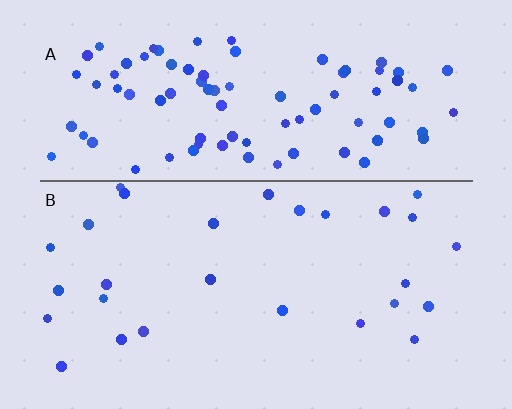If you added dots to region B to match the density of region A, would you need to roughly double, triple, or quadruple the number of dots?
Approximately triple.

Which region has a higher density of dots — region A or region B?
A (the top).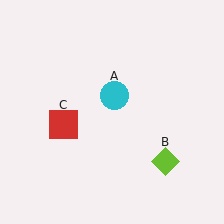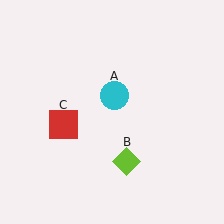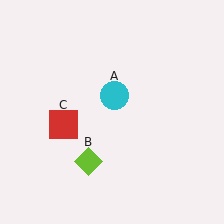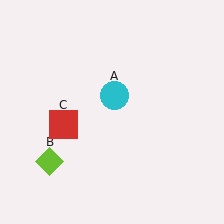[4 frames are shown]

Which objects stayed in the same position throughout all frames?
Cyan circle (object A) and red square (object C) remained stationary.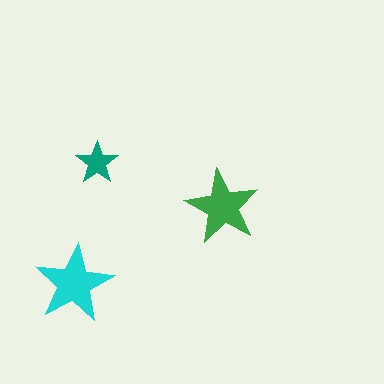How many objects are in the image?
There are 3 objects in the image.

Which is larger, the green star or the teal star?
The green one.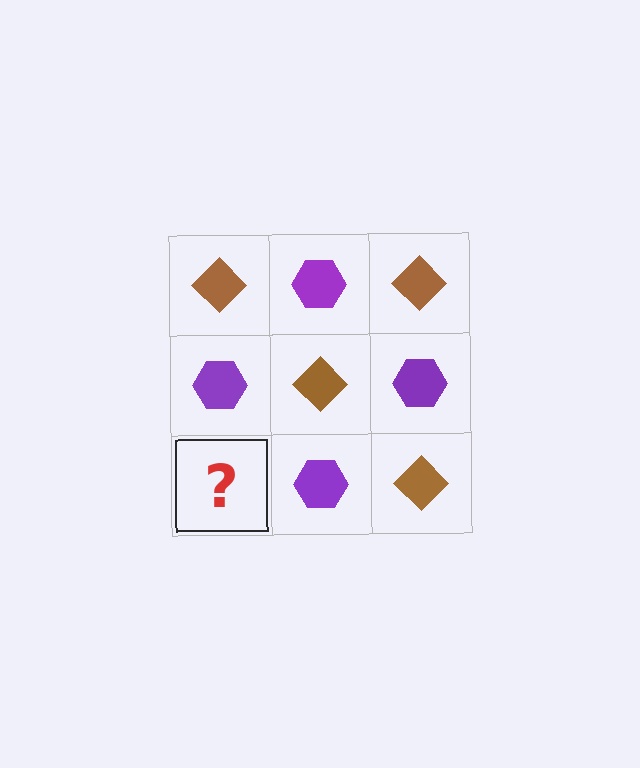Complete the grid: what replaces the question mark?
The question mark should be replaced with a brown diamond.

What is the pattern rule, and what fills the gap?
The rule is that it alternates brown diamond and purple hexagon in a checkerboard pattern. The gap should be filled with a brown diamond.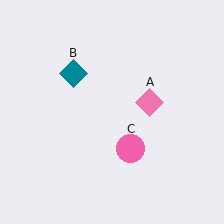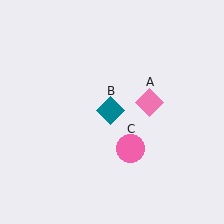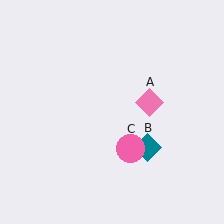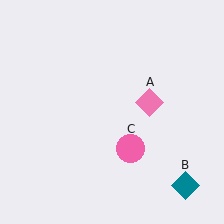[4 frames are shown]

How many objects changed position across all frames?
1 object changed position: teal diamond (object B).